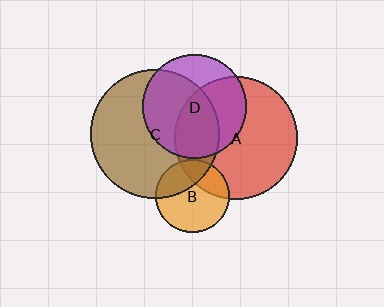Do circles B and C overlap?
Yes.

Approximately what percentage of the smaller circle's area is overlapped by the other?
Approximately 30%.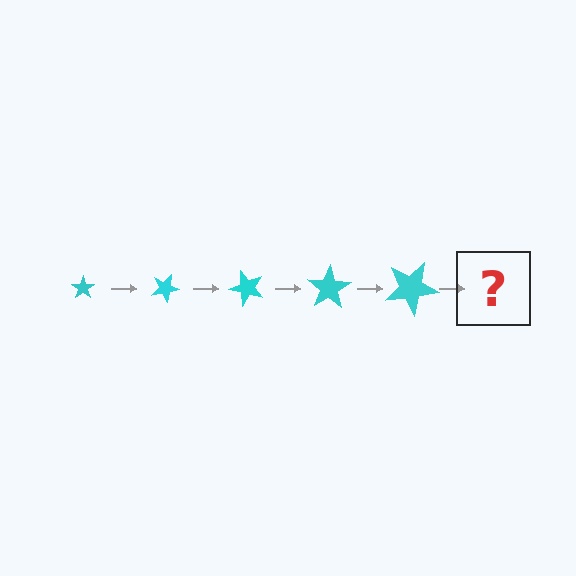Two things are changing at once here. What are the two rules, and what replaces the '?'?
The two rules are that the star grows larger each step and it rotates 25 degrees each step. The '?' should be a star, larger than the previous one and rotated 125 degrees from the start.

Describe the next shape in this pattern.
It should be a star, larger than the previous one and rotated 125 degrees from the start.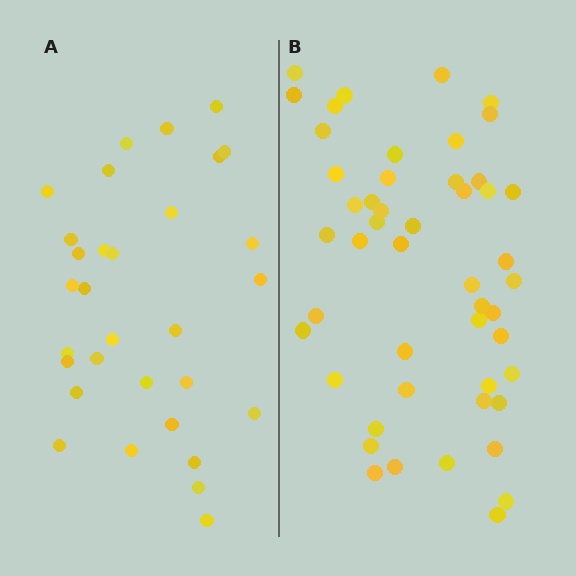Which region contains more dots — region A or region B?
Region B (the right region) has more dots.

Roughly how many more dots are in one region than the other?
Region B has approximately 20 more dots than region A.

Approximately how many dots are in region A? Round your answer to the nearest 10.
About 30 dots. (The exact count is 31, which rounds to 30.)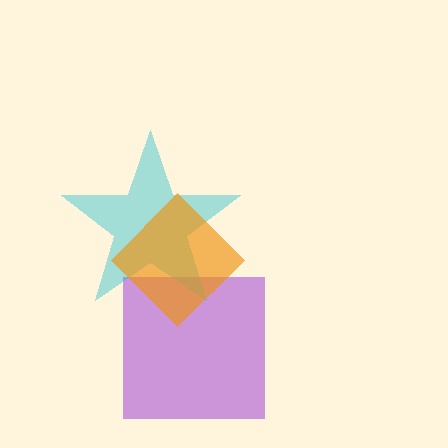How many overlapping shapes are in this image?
There are 3 overlapping shapes in the image.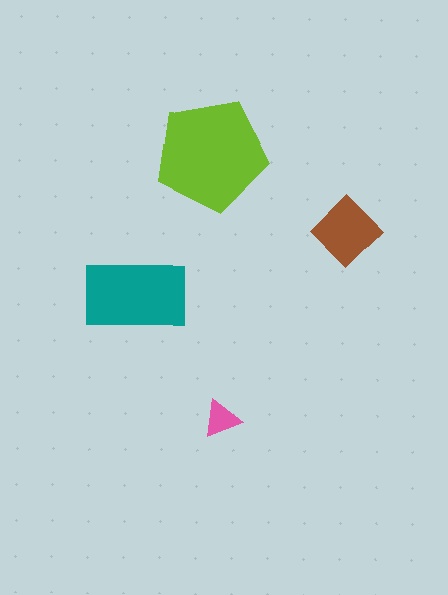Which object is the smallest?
The pink triangle.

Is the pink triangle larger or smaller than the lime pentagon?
Smaller.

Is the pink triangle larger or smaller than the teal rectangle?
Smaller.